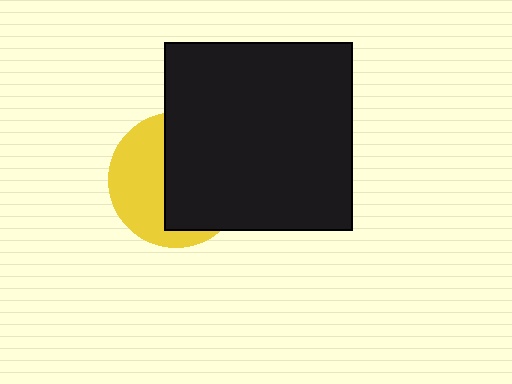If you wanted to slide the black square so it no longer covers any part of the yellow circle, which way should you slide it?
Slide it right — that is the most direct way to separate the two shapes.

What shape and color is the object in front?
The object in front is a black square.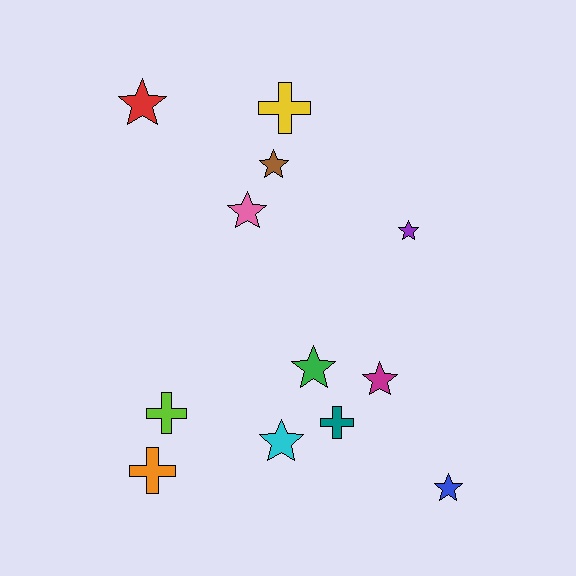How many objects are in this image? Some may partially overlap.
There are 12 objects.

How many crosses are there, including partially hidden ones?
There are 4 crosses.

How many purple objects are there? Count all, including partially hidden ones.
There is 1 purple object.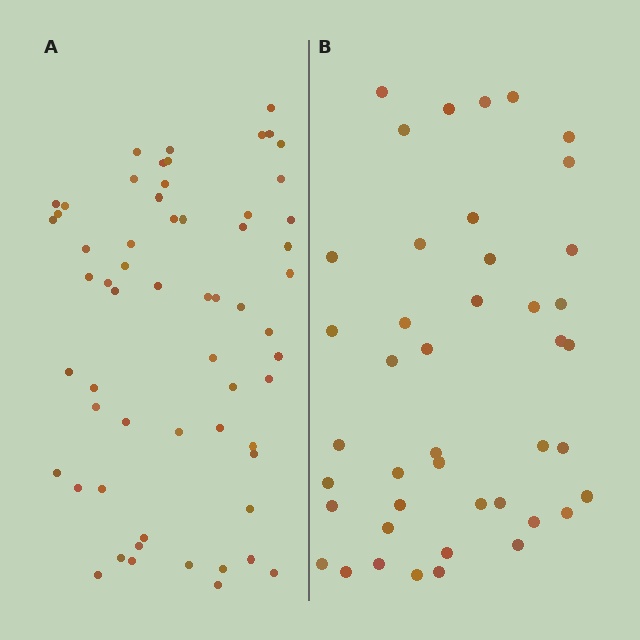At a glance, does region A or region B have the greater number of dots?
Region A (the left region) has more dots.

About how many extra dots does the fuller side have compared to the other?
Region A has approximately 15 more dots than region B.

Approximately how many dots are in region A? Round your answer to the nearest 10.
About 60 dots.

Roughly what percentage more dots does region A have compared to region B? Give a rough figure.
About 40% more.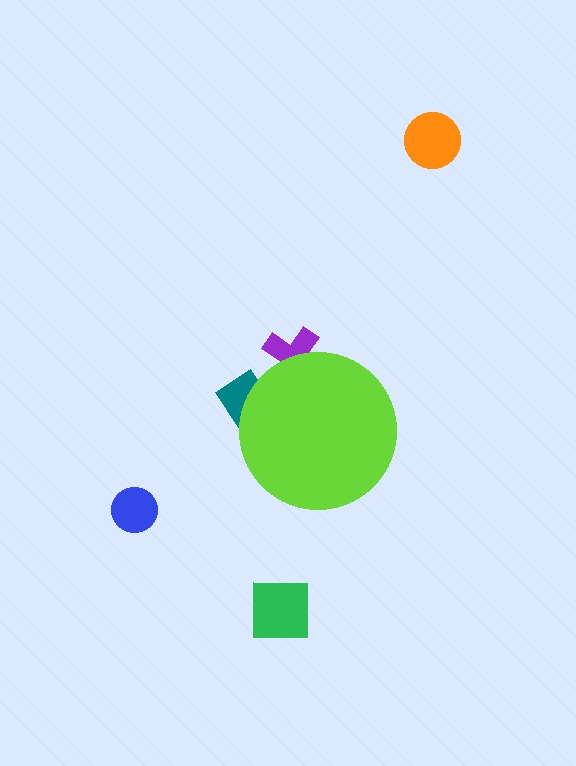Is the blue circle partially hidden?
No, the blue circle is fully visible.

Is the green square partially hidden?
No, the green square is fully visible.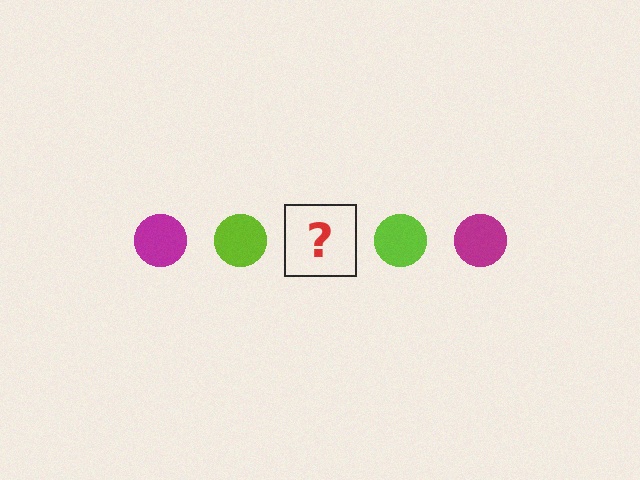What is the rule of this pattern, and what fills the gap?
The rule is that the pattern cycles through magenta, lime circles. The gap should be filled with a magenta circle.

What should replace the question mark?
The question mark should be replaced with a magenta circle.